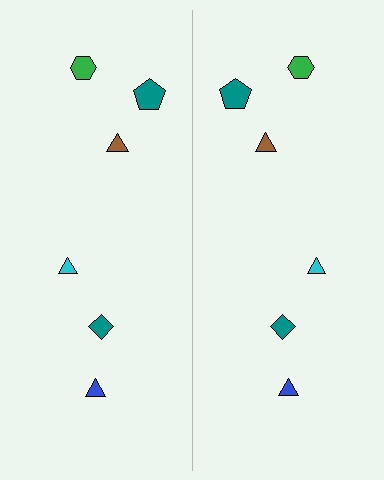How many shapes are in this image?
There are 12 shapes in this image.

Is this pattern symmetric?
Yes, this pattern has bilateral (reflection) symmetry.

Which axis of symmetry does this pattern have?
The pattern has a vertical axis of symmetry running through the center of the image.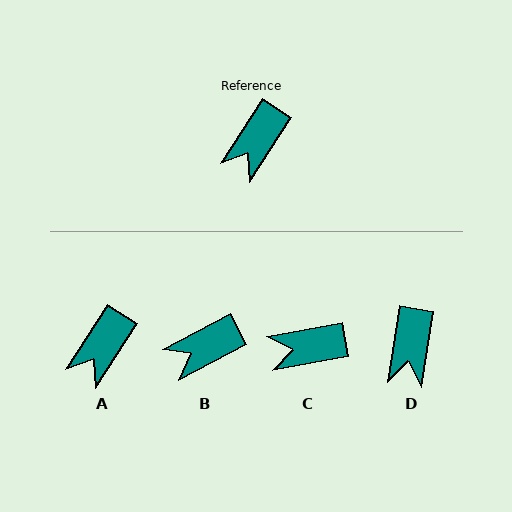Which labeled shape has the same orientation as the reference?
A.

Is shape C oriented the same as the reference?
No, it is off by about 47 degrees.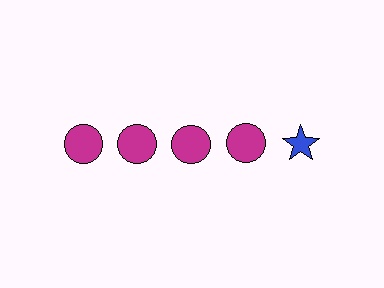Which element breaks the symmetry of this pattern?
The blue star in the top row, rightmost column breaks the symmetry. All other shapes are magenta circles.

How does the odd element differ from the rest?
It differs in both color (blue instead of magenta) and shape (star instead of circle).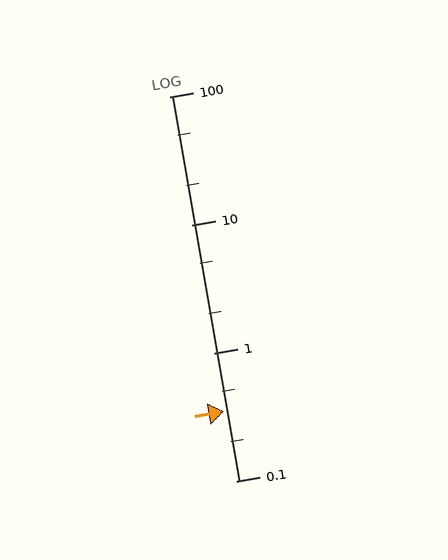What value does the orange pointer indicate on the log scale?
The pointer indicates approximately 0.35.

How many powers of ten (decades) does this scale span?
The scale spans 3 decades, from 0.1 to 100.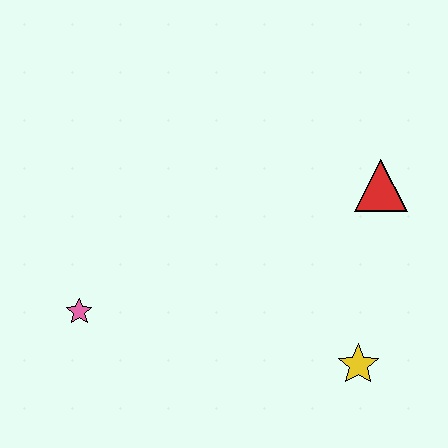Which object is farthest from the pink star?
The red triangle is farthest from the pink star.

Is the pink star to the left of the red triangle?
Yes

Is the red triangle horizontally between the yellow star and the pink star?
No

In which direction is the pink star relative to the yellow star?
The pink star is to the left of the yellow star.